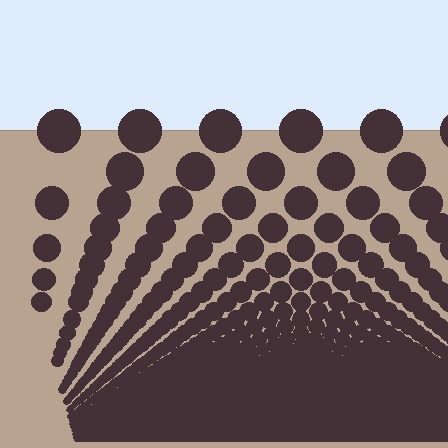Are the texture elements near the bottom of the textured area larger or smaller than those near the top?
Smaller. The gradient is inverted — elements near the bottom are smaller and denser.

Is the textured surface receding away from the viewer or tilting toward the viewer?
The surface appears to tilt toward the viewer. Texture elements get larger and sparser toward the top.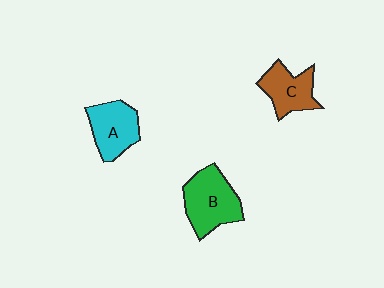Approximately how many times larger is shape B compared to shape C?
Approximately 1.3 times.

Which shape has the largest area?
Shape B (green).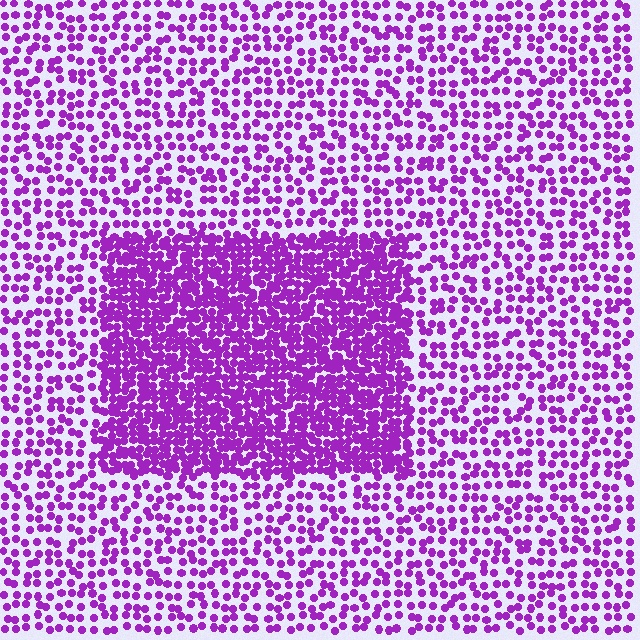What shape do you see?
I see a rectangle.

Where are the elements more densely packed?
The elements are more densely packed inside the rectangle boundary.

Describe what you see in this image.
The image contains small purple elements arranged at two different densities. A rectangle-shaped region is visible where the elements are more densely packed than the surrounding area.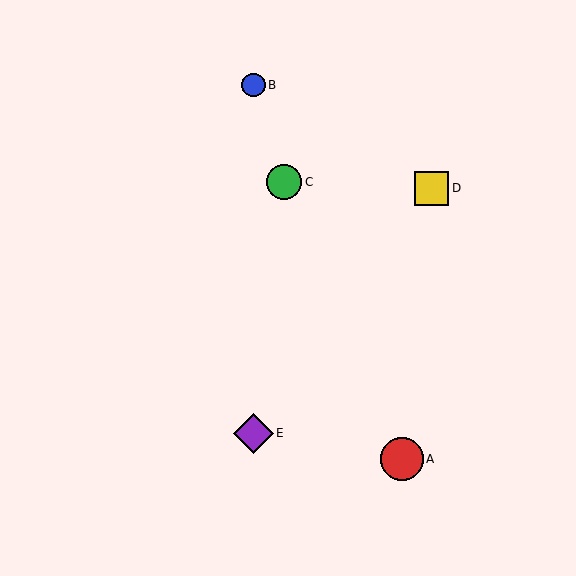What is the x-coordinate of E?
Object E is at x≈253.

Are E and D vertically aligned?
No, E is at x≈253 and D is at x≈432.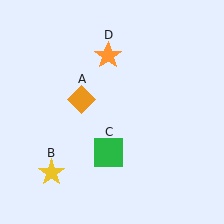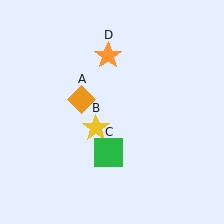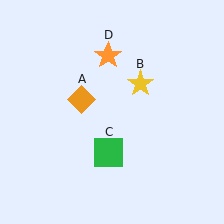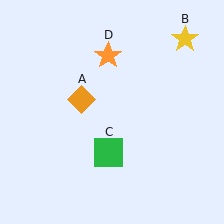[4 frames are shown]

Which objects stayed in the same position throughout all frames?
Orange diamond (object A) and green square (object C) and orange star (object D) remained stationary.